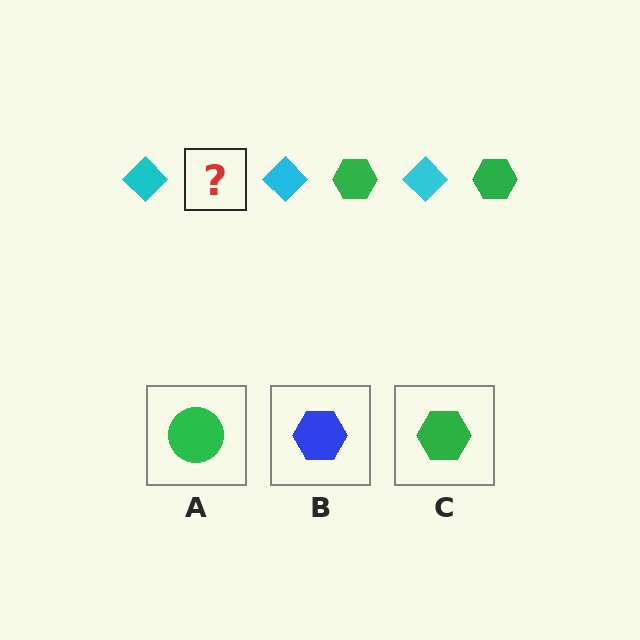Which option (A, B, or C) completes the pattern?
C.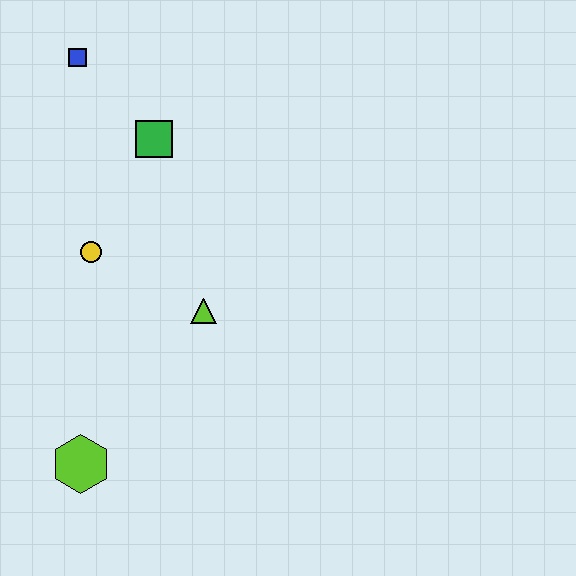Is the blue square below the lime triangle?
No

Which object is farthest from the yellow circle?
The lime hexagon is farthest from the yellow circle.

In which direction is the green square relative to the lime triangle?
The green square is above the lime triangle.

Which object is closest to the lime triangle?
The yellow circle is closest to the lime triangle.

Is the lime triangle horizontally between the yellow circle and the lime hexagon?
No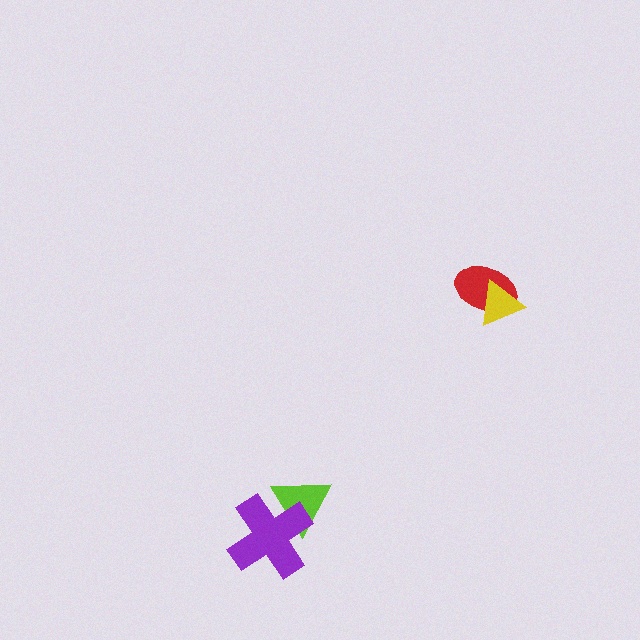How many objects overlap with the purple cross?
1 object overlaps with the purple cross.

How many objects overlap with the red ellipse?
1 object overlaps with the red ellipse.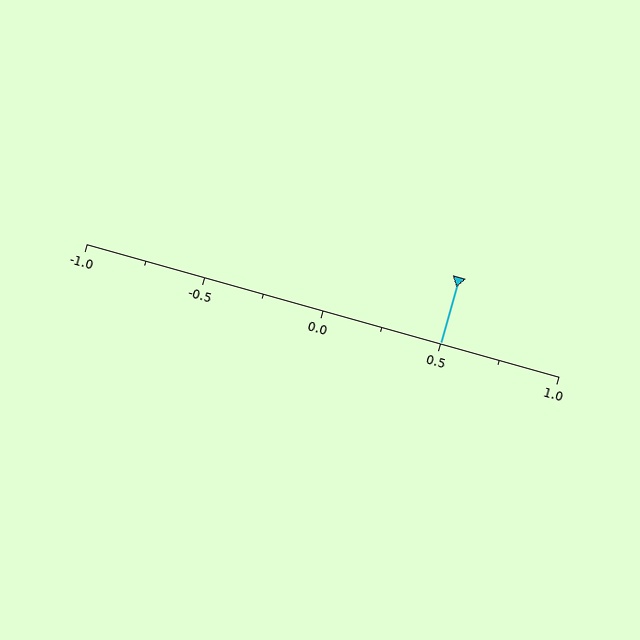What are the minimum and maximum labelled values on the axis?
The axis runs from -1.0 to 1.0.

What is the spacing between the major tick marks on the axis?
The major ticks are spaced 0.5 apart.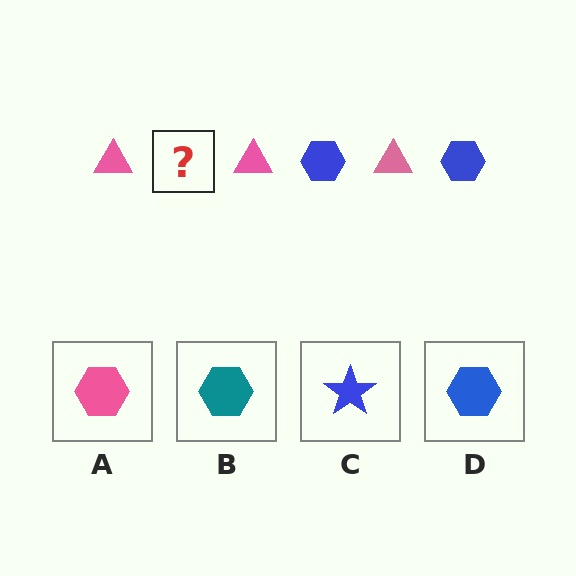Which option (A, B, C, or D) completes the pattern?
D.